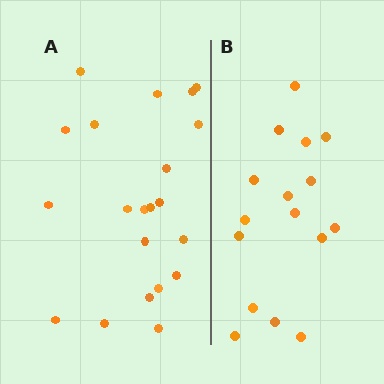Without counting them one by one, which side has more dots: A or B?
Region A (the left region) has more dots.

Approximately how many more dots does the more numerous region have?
Region A has about 5 more dots than region B.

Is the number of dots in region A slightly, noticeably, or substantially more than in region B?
Region A has noticeably more, but not dramatically so. The ratio is roughly 1.3 to 1.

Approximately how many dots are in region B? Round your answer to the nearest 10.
About 20 dots. (The exact count is 16, which rounds to 20.)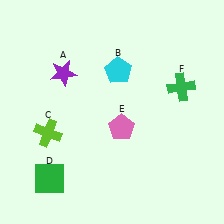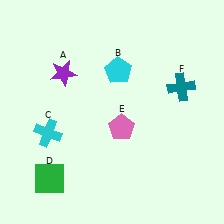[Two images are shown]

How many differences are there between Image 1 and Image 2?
There are 2 differences between the two images.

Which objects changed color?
C changed from lime to cyan. F changed from green to teal.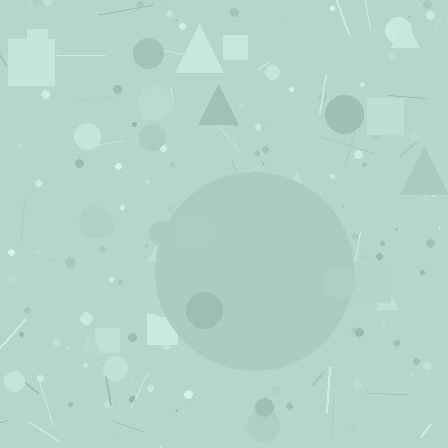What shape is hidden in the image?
A circle is hidden in the image.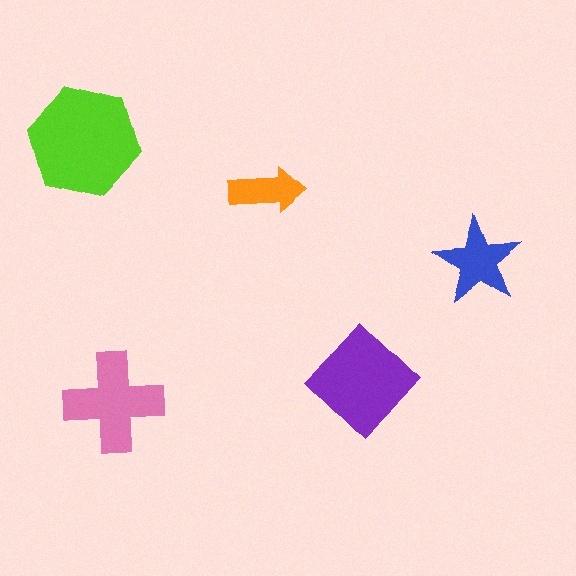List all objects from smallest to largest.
The orange arrow, the blue star, the pink cross, the purple diamond, the lime hexagon.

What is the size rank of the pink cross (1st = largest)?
3rd.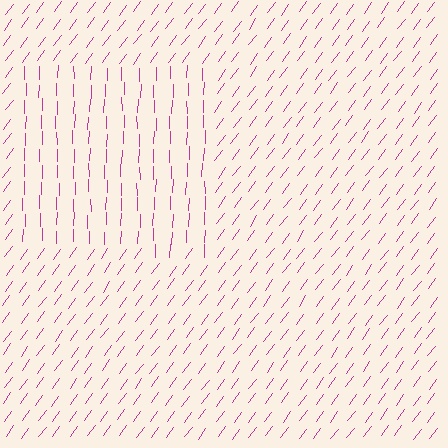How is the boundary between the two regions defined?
The boundary is defined purely by a change in line orientation (approximately 35 degrees difference). All lines are the same color and thickness.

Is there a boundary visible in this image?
Yes, there is a texture boundary formed by a change in line orientation.